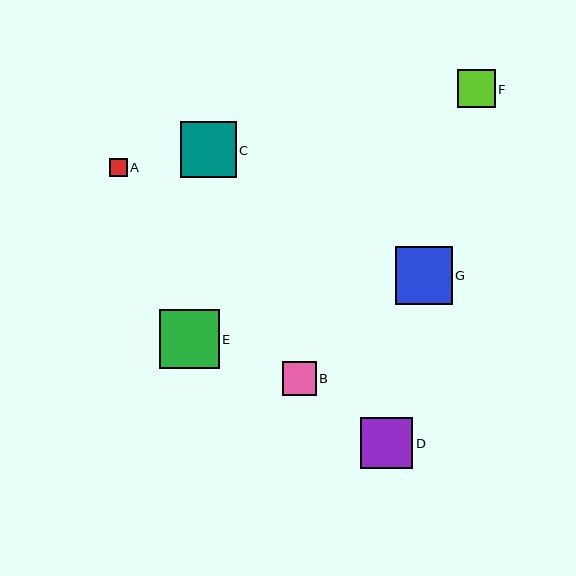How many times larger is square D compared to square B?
Square D is approximately 1.5 times the size of square B.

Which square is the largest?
Square E is the largest with a size of approximately 59 pixels.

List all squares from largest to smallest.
From largest to smallest: E, G, C, D, F, B, A.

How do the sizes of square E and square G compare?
Square E and square G are approximately the same size.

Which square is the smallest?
Square A is the smallest with a size of approximately 18 pixels.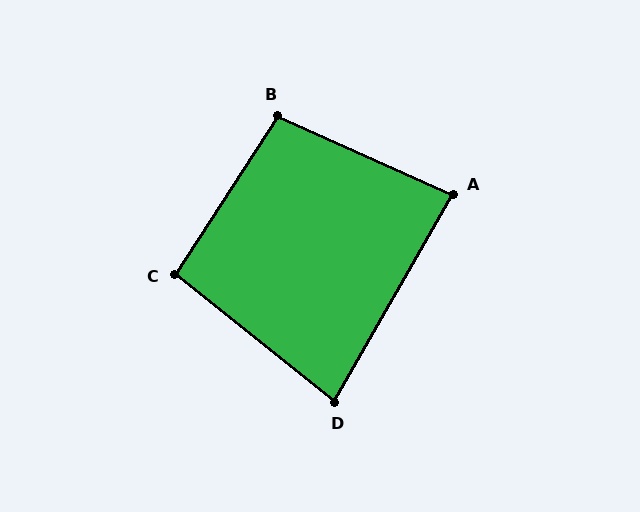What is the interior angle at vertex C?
Approximately 96 degrees (obtuse).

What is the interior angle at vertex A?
Approximately 84 degrees (acute).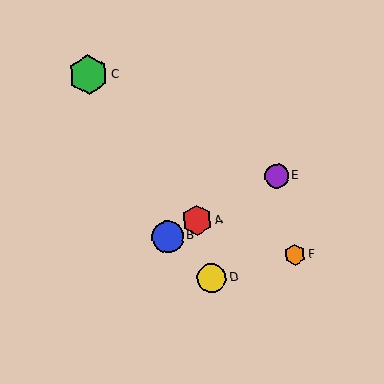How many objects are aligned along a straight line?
3 objects (A, B, E) are aligned along a straight line.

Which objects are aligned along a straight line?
Objects A, B, E are aligned along a straight line.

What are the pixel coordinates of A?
Object A is at (197, 220).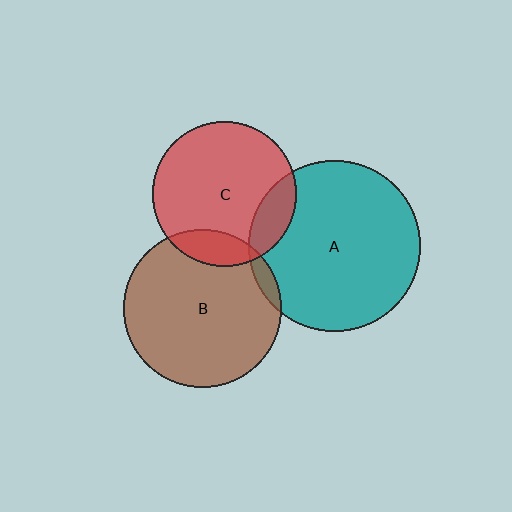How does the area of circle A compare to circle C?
Approximately 1.4 times.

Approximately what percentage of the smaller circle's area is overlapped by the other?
Approximately 15%.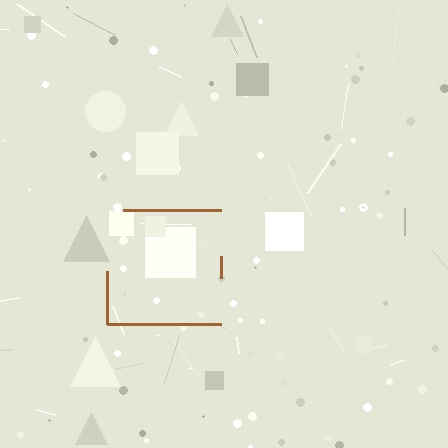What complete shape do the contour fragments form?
The contour fragments form a square.